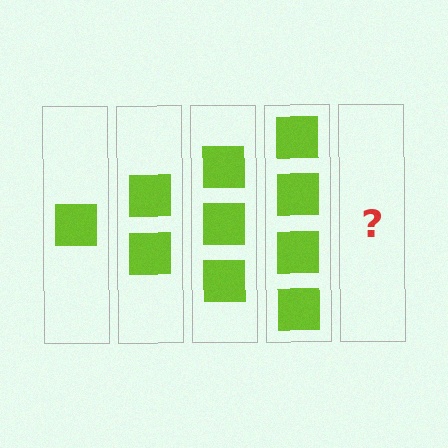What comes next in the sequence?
The next element should be 5 squares.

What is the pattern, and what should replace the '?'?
The pattern is that each step adds one more square. The '?' should be 5 squares.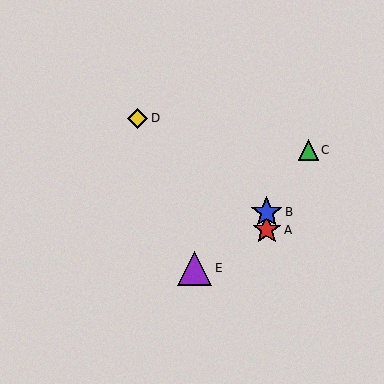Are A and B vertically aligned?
Yes, both are at x≈267.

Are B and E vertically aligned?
No, B is at x≈267 and E is at x≈195.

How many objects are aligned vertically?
2 objects (A, B) are aligned vertically.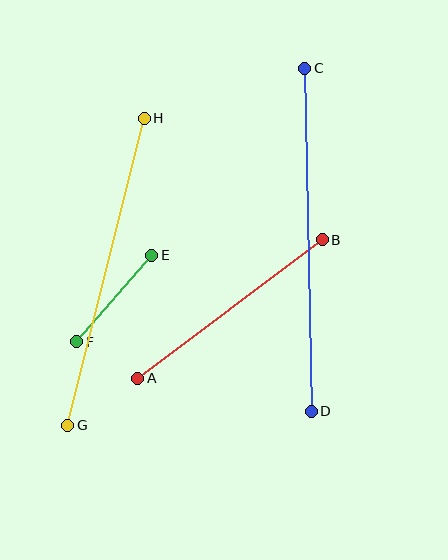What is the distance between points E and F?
The distance is approximately 114 pixels.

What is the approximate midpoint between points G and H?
The midpoint is at approximately (106, 272) pixels.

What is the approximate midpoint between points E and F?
The midpoint is at approximately (114, 298) pixels.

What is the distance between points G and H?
The distance is approximately 317 pixels.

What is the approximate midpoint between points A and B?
The midpoint is at approximately (230, 309) pixels.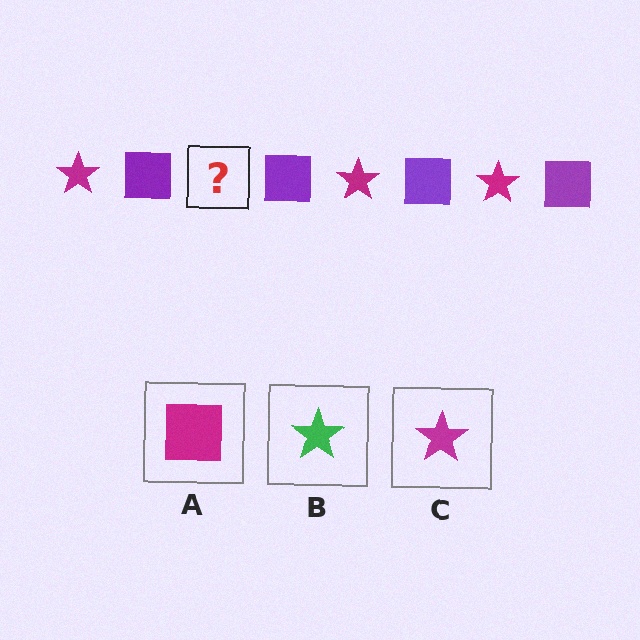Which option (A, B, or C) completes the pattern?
C.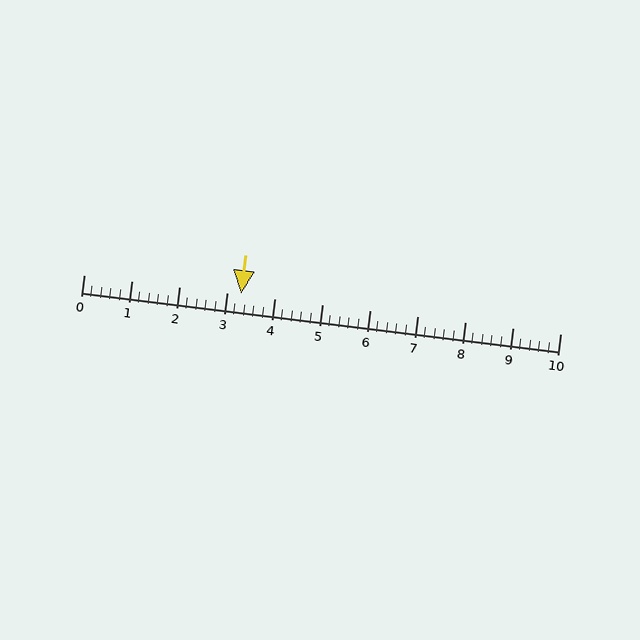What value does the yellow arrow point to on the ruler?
The yellow arrow points to approximately 3.3.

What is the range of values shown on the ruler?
The ruler shows values from 0 to 10.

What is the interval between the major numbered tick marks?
The major tick marks are spaced 1 units apart.